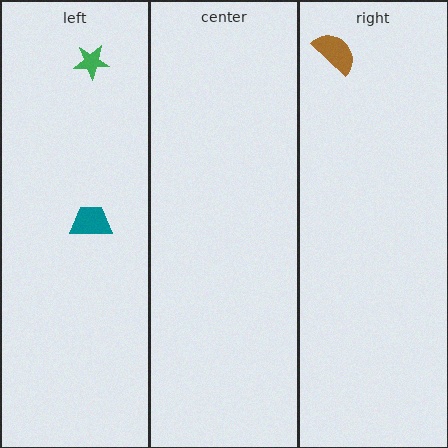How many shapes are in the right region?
1.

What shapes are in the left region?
The teal trapezoid, the green star.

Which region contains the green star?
The left region.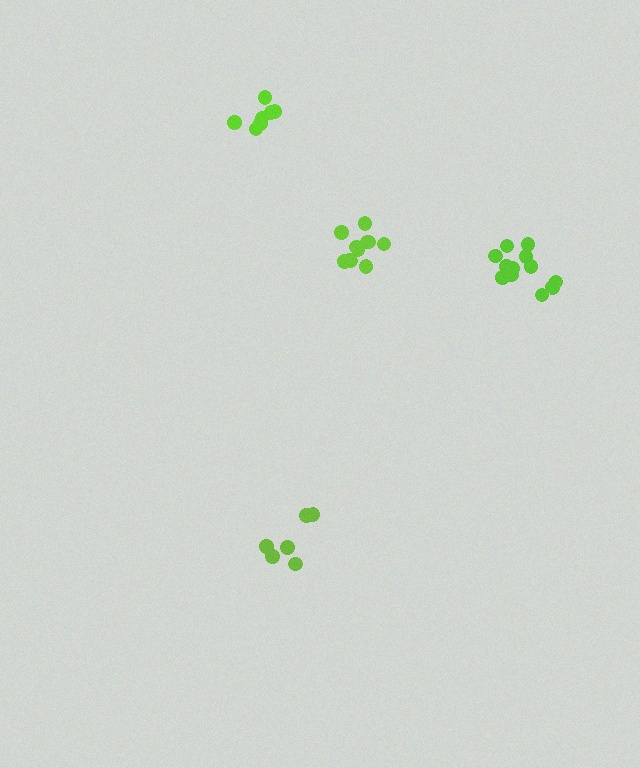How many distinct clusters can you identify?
There are 4 distinct clusters.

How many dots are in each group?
Group 1: 7 dots, Group 2: 12 dots, Group 3: 6 dots, Group 4: 11 dots (36 total).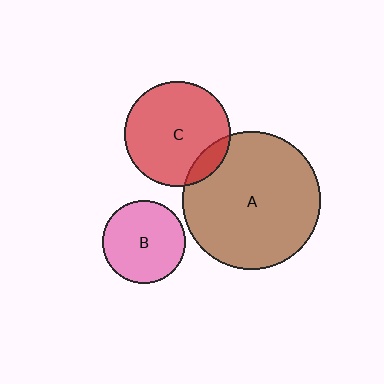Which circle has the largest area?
Circle A (brown).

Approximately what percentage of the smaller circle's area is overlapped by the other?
Approximately 10%.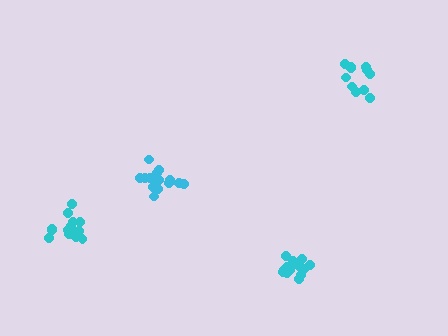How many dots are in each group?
Group 1: 12 dots, Group 2: 14 dots, Group 3: 17 dots, Group 4: 16 dots (59 total).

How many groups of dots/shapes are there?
There are 4 groups.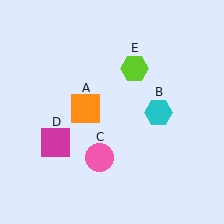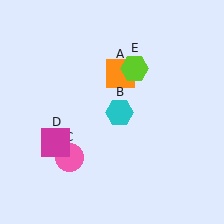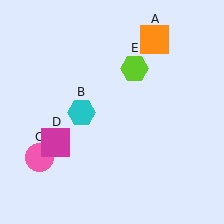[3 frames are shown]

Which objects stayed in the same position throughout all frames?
Magenta square (object D) and lime hexagon (object E) remained stationary.